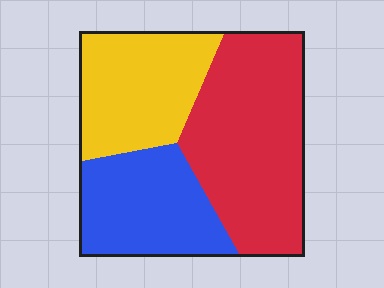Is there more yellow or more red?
Red.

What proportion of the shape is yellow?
Yellow covers 29% of the shape.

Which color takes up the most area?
Red, at roughly 45%.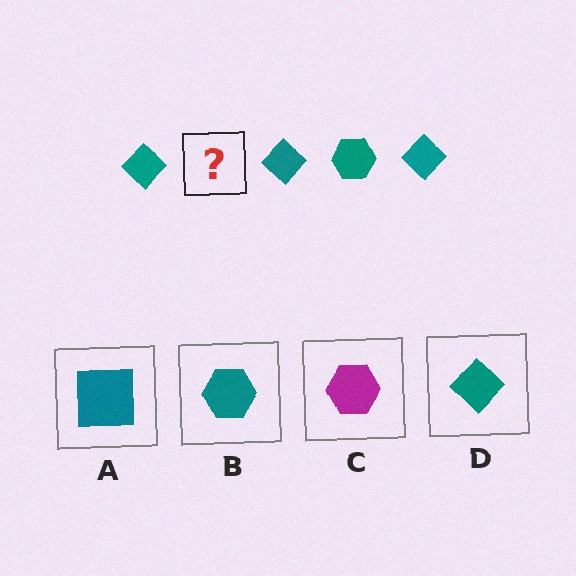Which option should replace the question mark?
Option B.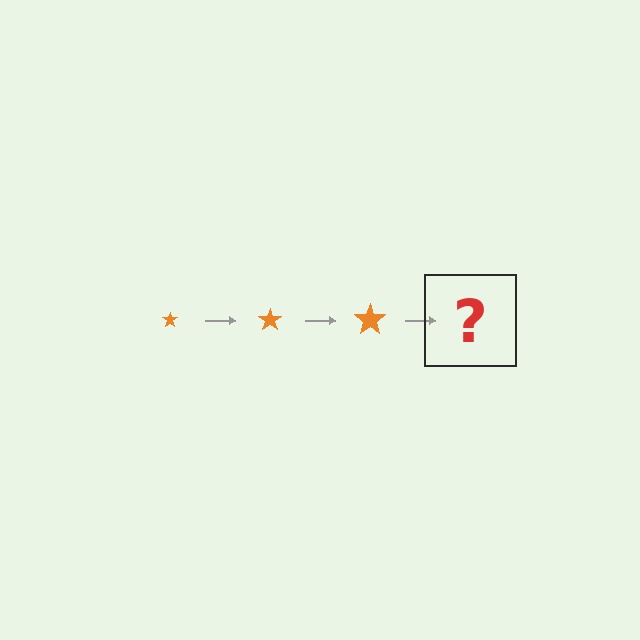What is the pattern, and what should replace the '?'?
The pattern is that the star gets progressively larger each step. The '?' should be an orange star, larger than the previous one.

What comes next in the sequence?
The next element should be an orange star, larger than the previous one.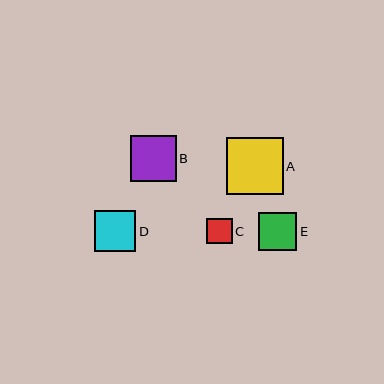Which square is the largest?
Square A is the largest with a size of approximately 57 pixels.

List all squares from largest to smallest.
From largest to smallest: A, B, D, E, C.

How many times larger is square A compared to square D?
Square A is approximately 1.4 times the size of square D.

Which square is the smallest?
Square C is the smallest with a size of approximately 25 pixels.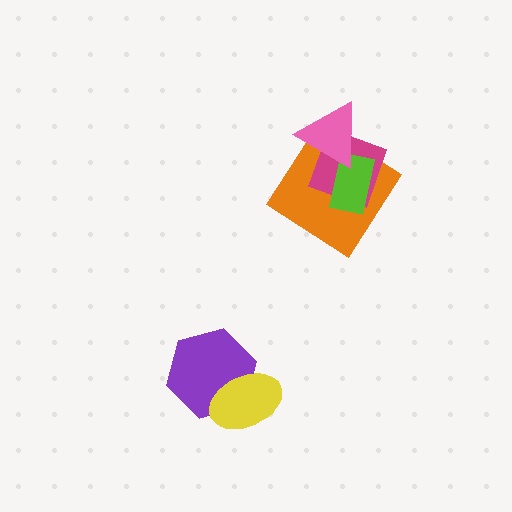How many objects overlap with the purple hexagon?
1 object overlaps with the purple hexagon.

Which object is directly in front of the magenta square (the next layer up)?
The lime rectangle is directly in front of the magenta square.